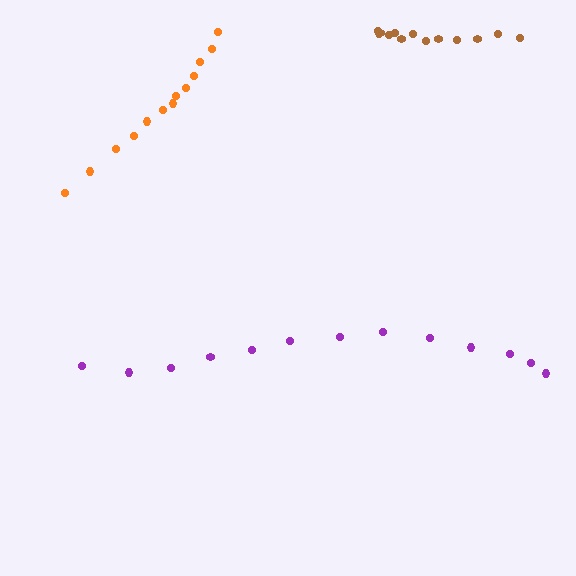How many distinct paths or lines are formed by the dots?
There are 3 distinct paths.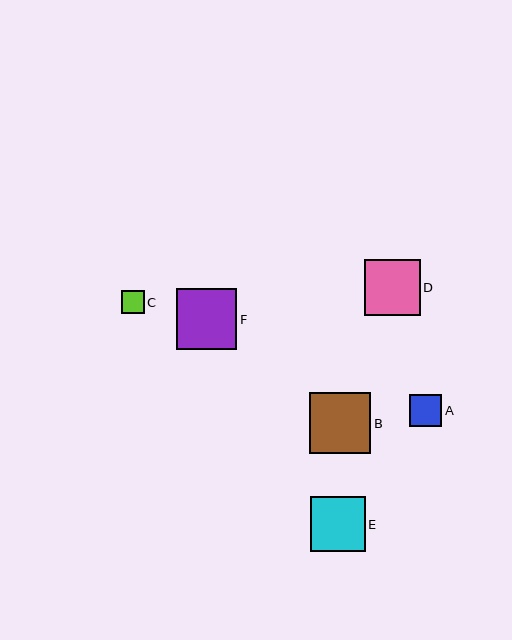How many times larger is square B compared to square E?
Square B is approximately 1.1 times the size of square E.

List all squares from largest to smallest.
From largest to smallest: B, F, D, E, A, C.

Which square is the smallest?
Square C is the smallest with a size of approximately 23 pixels.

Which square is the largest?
Square B is the largest with a size of approximately 62 pixels.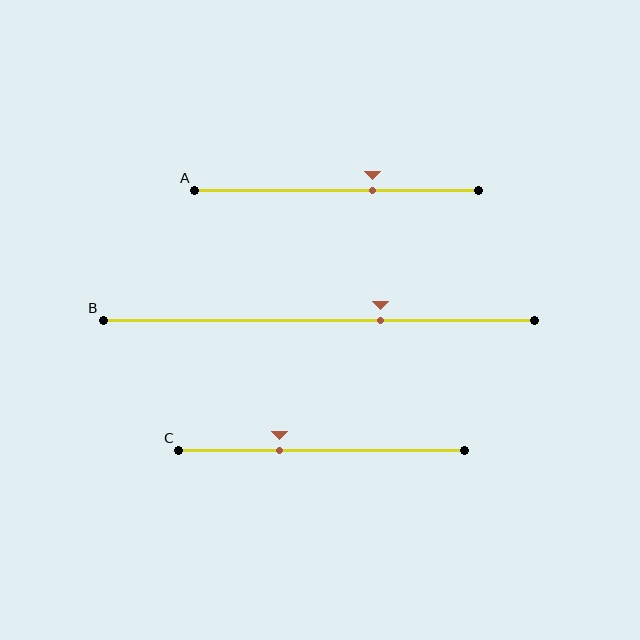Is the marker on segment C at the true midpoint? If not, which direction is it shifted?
No, the marker on segment C is shifted to the left by about 15% of the segment length.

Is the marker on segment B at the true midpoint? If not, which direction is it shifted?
No, the marker on segment B is shifted to the right by about 14% of the segment length.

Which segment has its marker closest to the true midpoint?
Segment A has its marker closest to the true midpoint.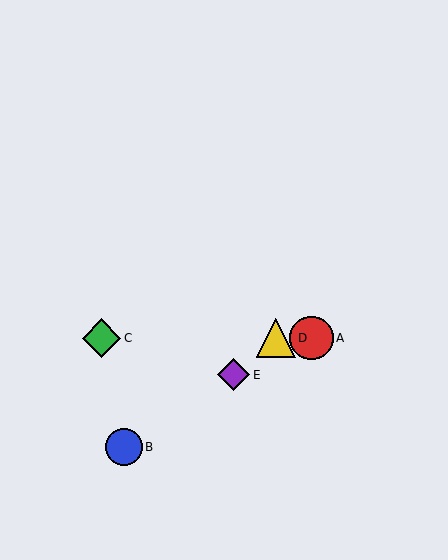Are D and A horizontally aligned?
Yes, both are at y≈338.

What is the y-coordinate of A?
Object A is at y≈338.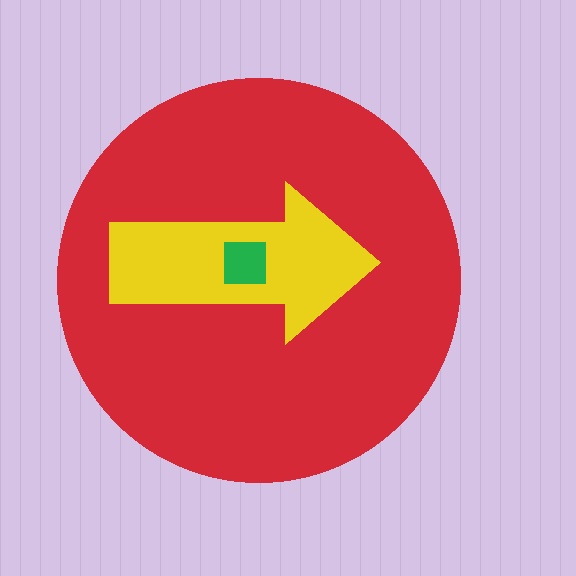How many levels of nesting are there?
3.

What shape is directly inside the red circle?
The yellow arrow.